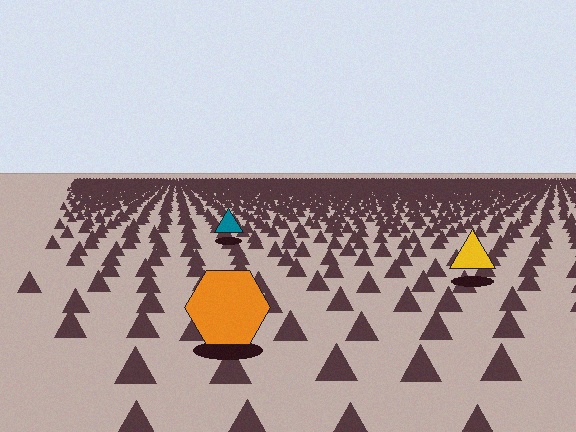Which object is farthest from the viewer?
The teal triangle is farthest from the viewer. It appears smaller and the ground texture around it is denser.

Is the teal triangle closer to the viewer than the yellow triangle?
No. The yellow triangle is closer — you can tell from the texture gradient: the ground texture is coarser near it.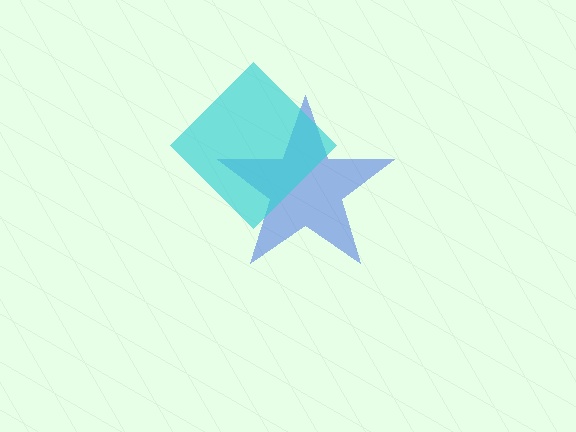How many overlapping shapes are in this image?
There are 2 overlapping shapes in the image.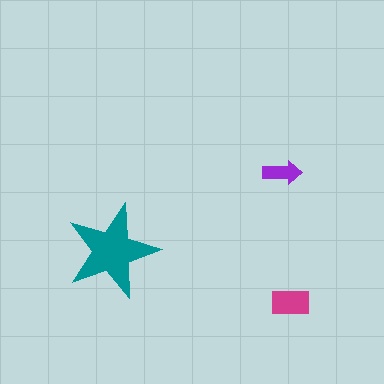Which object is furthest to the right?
The magenta rectangle is rightmost.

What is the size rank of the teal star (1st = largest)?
1st.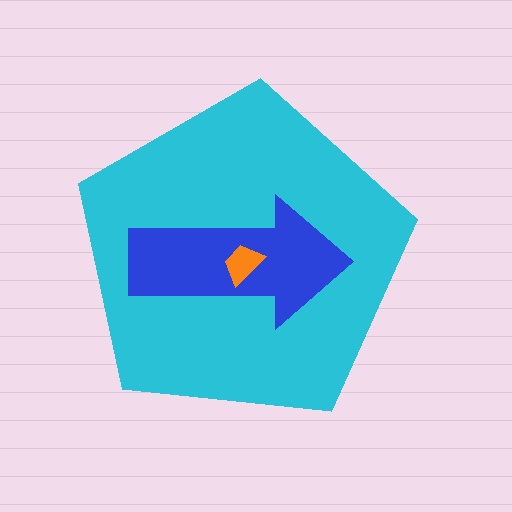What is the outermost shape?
The cyan pentagon.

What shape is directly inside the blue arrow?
The orange trapezoid.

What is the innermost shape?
The orange trapezoid.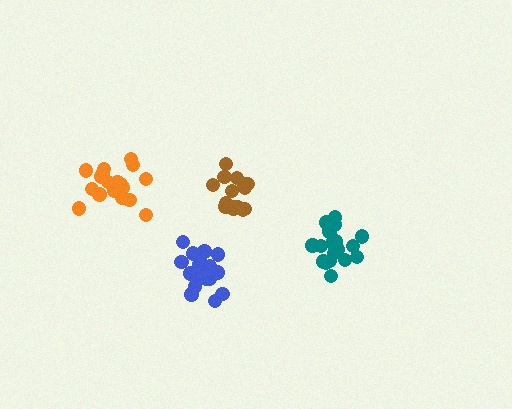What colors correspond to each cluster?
The clusters are colored: orange, teal, brown, blue.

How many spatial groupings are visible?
There are 4 spatial groupings.